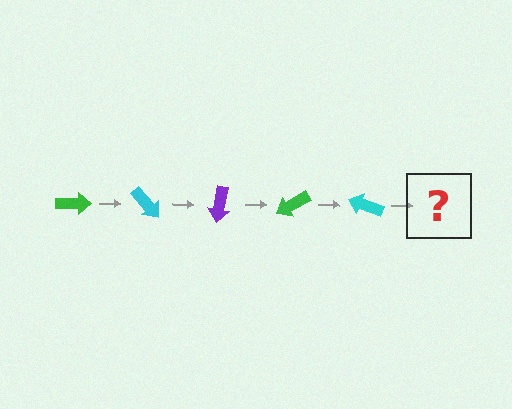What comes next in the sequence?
The next element should be a purple arrow, rotated 250 degrees from the start.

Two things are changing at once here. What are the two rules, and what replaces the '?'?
The two rules are that it rotates 50 degrees each step and the color cycles through green, cyan, and purple. The '?' should be a purple arrow, rotated 250 degrees from the start.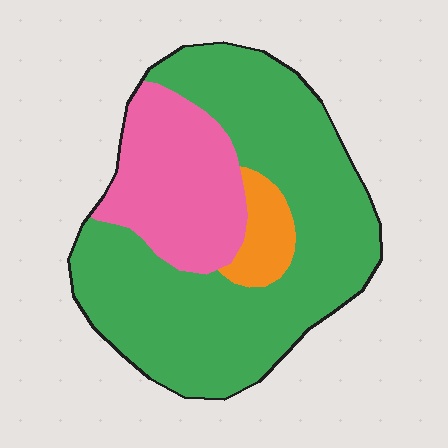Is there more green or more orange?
Green.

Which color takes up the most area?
Green, at roughly 70%.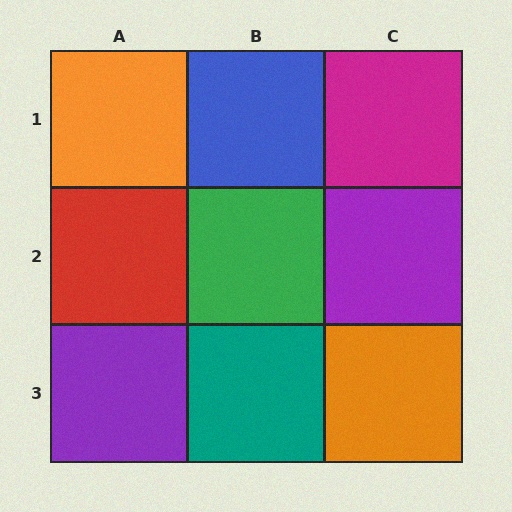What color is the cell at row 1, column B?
Blue.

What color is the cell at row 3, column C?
Orange.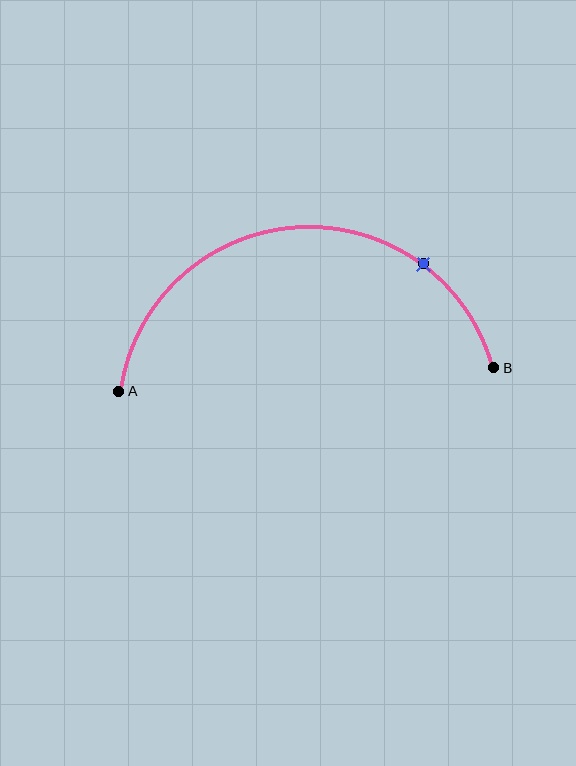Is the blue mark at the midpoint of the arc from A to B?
No. The blue mark lies on the arc but is closer to endpoint B. The arc midpoint would be at the point on the curve equidistant along the arc from both A and B.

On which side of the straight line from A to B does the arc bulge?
The arc bulges above the straight line connecting A and B.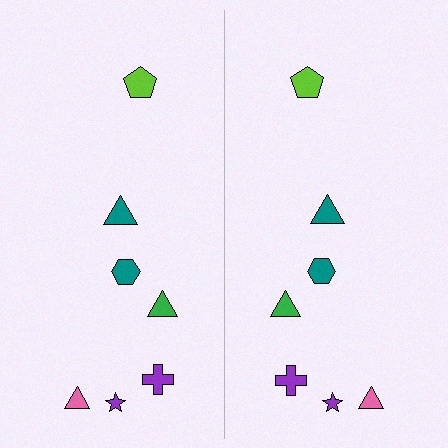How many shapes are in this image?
There are 14 shapes in this image.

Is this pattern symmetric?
Yes, this pattern has bilateral (reflection) symmetry.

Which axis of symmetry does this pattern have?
The pattern has a vertical axis of symmetry running through the center of the image.